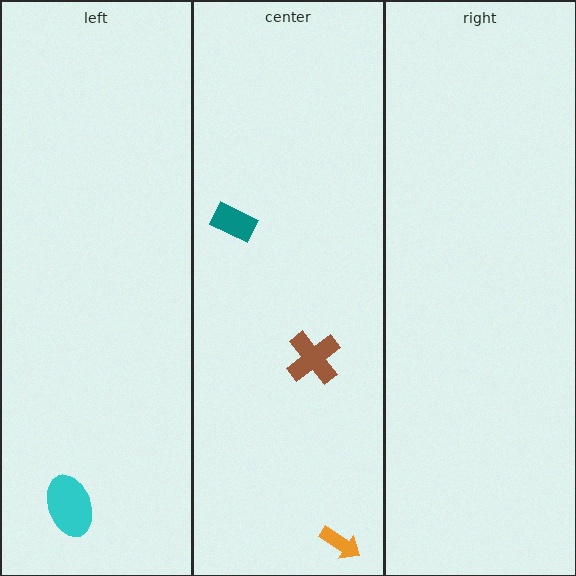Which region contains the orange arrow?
The center region.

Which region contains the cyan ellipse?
The left region.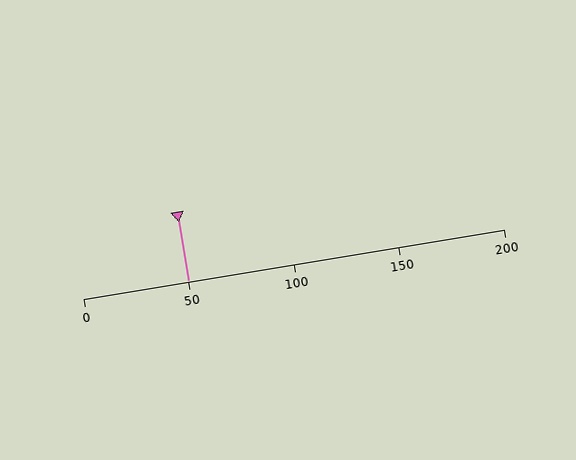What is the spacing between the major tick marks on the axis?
The major ticks are spaced 50 apart.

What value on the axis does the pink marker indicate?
The marker indicates approximately 50.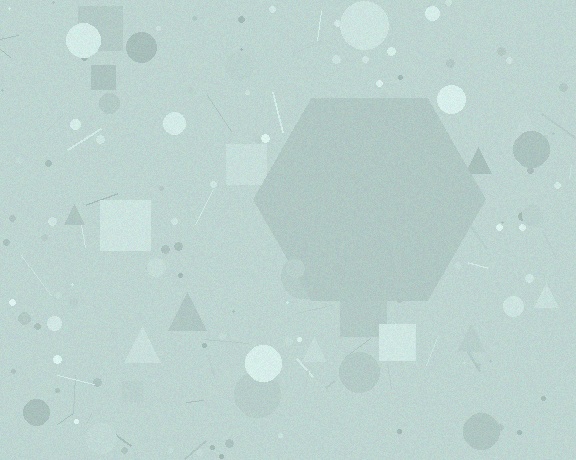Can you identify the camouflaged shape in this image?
The camouflaged shape is a hexagon.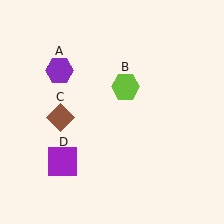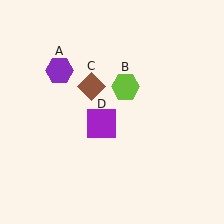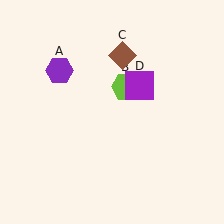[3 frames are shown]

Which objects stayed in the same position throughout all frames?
Purple hexagon (object A) and lime hexagon (object B) remained stationary.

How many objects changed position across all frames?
2 objects changed position: brown diamond (object C), purple square (object D).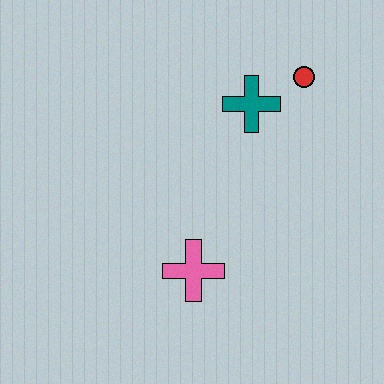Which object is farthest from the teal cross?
The pink cross is farthest from the teal cross.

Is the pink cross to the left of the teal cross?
Yes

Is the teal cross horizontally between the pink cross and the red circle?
Yes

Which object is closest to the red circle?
The teal cross is closest to the red circle.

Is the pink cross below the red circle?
Yes